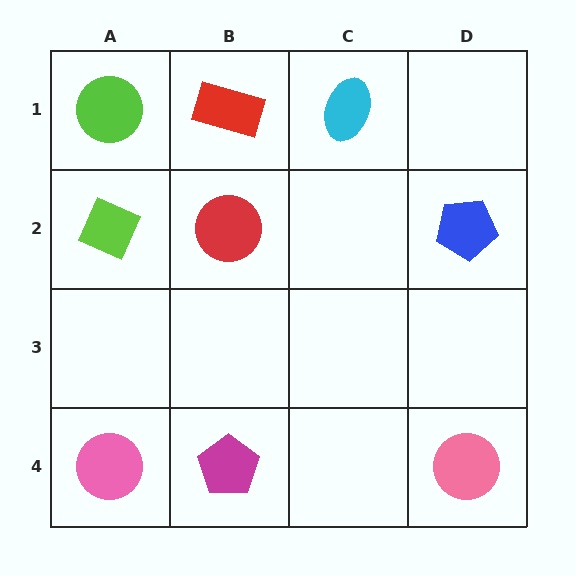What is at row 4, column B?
A magenta pentagon.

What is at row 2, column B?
A red circle.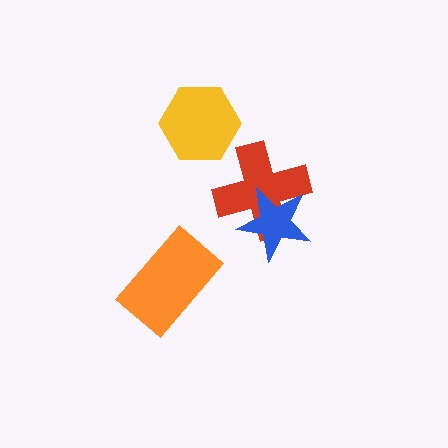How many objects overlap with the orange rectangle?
0 objects overlap with the orange rectangle.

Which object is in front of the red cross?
The blue star is in front of the red cross.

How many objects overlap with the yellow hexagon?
0 objects overlap with the yellow hexagon.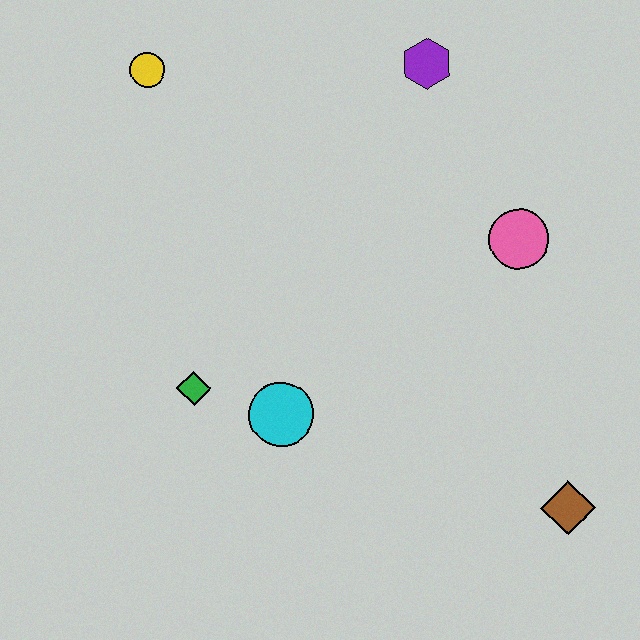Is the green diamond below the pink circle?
Yes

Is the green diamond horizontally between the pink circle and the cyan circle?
No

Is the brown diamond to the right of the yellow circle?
Yes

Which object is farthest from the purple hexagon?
The brown diamond is farthest from the purple hexagon.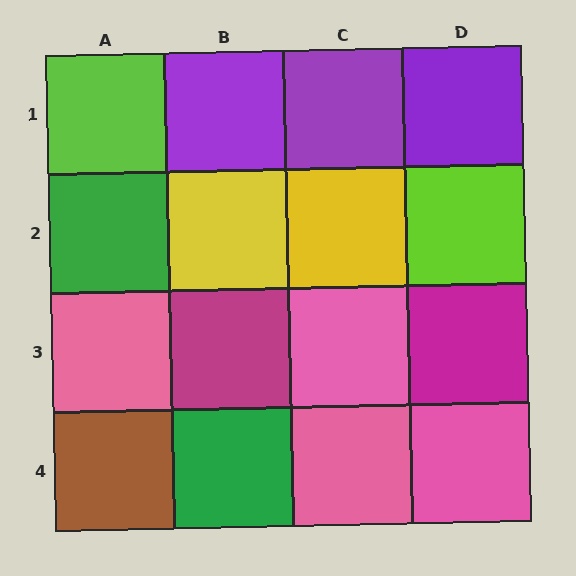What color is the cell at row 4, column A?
Brown.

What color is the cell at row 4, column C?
Pink.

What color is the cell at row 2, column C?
Yellow.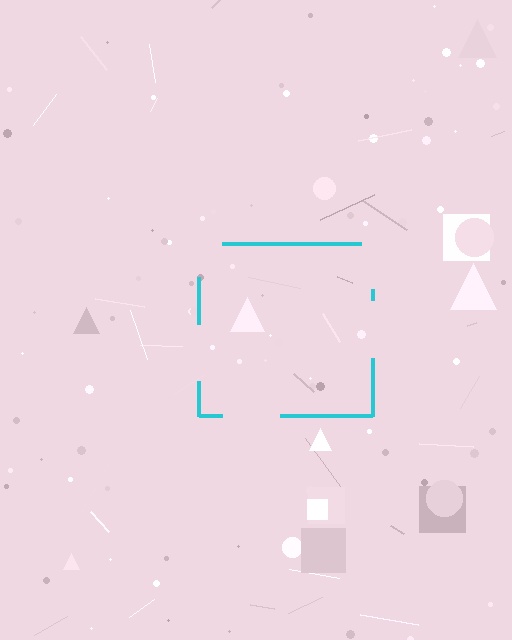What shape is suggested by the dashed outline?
The dashed outline suggests a square.